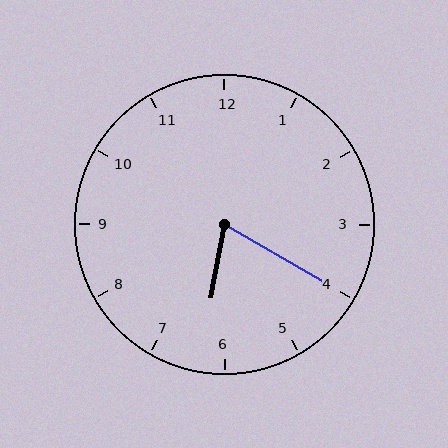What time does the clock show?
6:20.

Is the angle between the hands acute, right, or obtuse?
It is acute.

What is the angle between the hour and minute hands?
Approximately 70 degrees.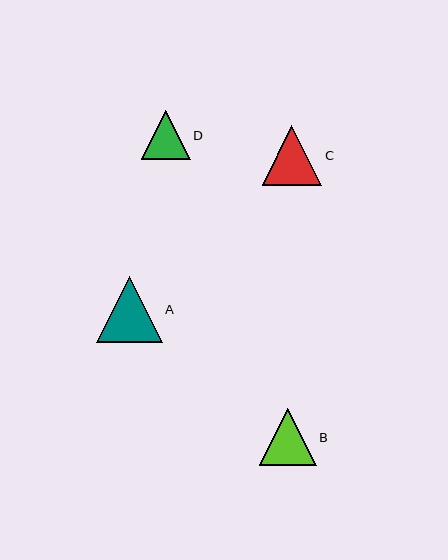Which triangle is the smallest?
Triangle D is the smallest with a size of approximately 49 pixels.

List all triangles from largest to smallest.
From largest to smallest: A, C, B, D.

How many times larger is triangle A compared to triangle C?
Triangle A is approximately 1.1 times the size of triangle C.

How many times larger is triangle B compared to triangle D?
Triangle B is approximately 1.2 times the size of triangle D.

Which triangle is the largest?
Triangle A is the largest with a size of approximately 66 pixels.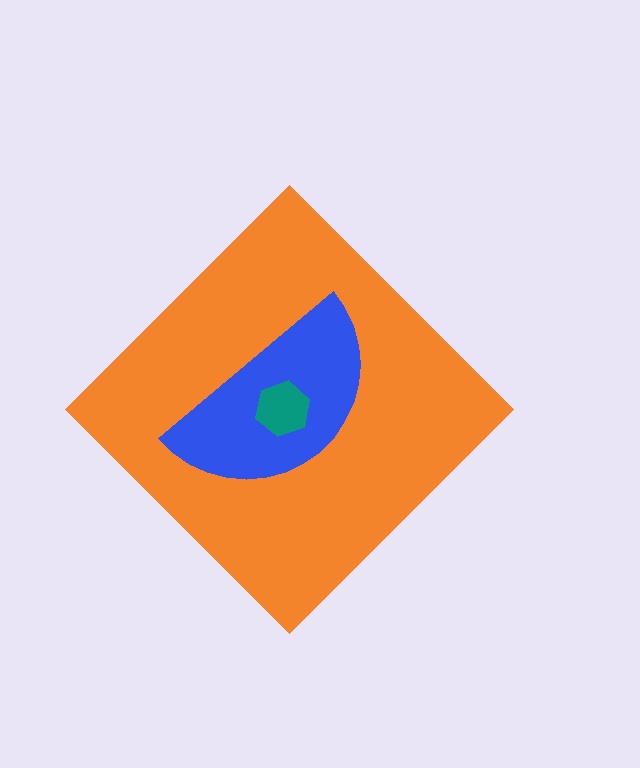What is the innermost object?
The teal hexagon.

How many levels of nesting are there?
3.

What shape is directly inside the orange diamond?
The blue semicircle.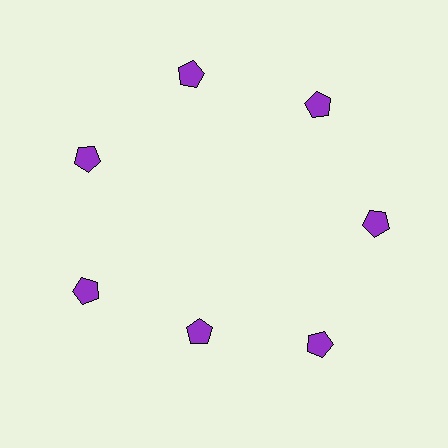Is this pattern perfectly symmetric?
No. The 7 purple pentagons are arranged in a ring, but one element near the 6 o'clock position is pulled inward toward the center, breaking the 7-fold rotational symmetry.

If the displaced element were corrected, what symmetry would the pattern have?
It would have 7-fold rotational symmetry — the pattern would map onto itself every 51 degrees.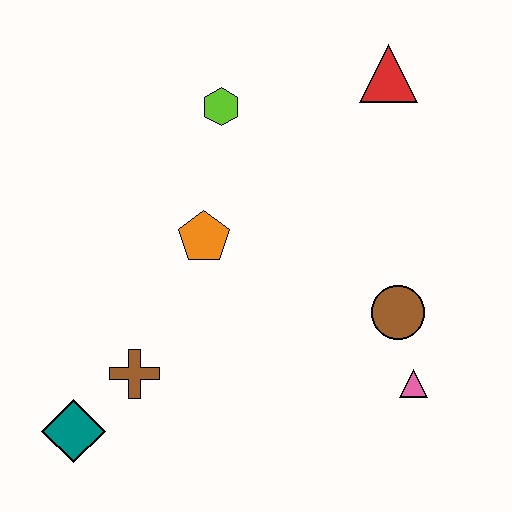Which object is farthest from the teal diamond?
The red triangle is farthest from the teal diamond.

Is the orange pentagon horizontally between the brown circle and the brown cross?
Yes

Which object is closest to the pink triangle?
The brown circle is closest to the pink triangle.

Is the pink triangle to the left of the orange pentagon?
No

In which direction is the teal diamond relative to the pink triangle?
The teal diamond is to the left of the pink triangle.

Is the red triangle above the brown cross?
Yes